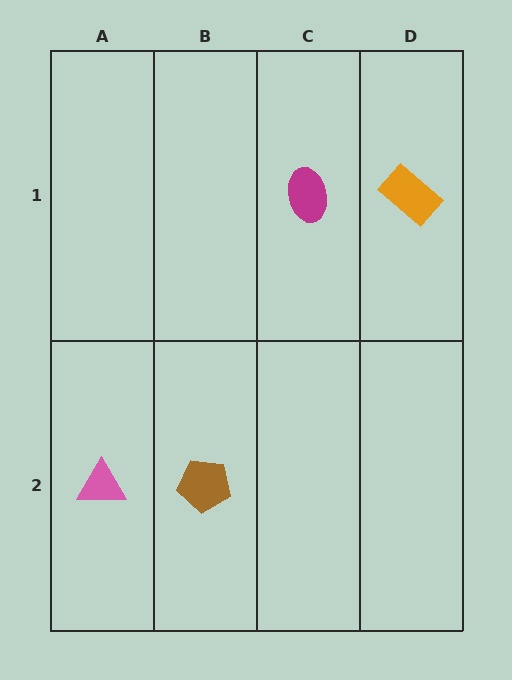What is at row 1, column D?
An orange rectangle.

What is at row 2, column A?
A pink triangle.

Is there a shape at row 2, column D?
No, that cell is empty.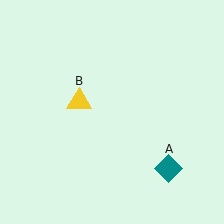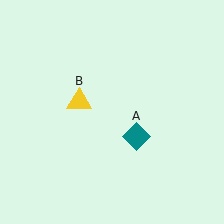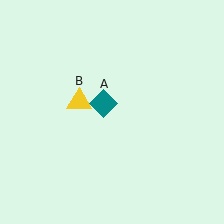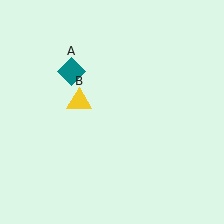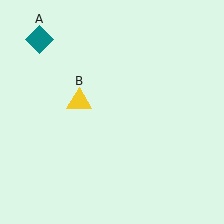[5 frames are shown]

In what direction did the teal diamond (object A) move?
The teal diamond (object A) moved up and to the left.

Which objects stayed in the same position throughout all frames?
Yellow triangle (object B) remained stationary.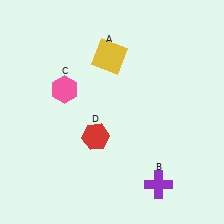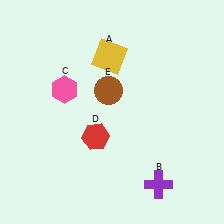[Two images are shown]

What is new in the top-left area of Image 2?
A brown circle (E) was added in the top-left area of Image 2.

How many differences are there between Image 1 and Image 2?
There is 1 difference between the two images.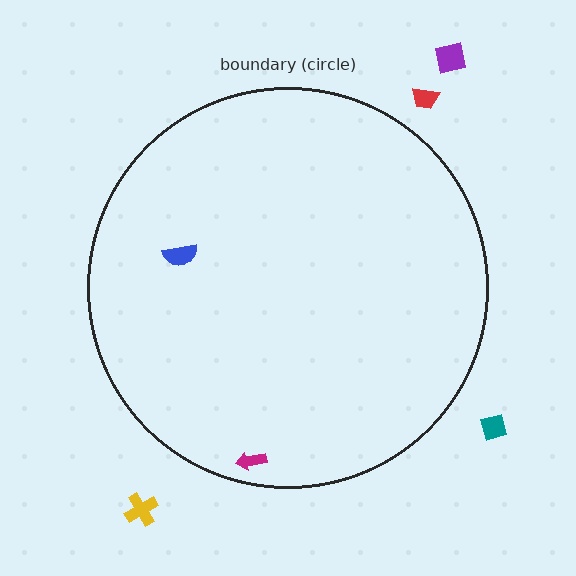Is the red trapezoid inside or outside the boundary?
Outside.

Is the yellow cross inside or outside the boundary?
Outside.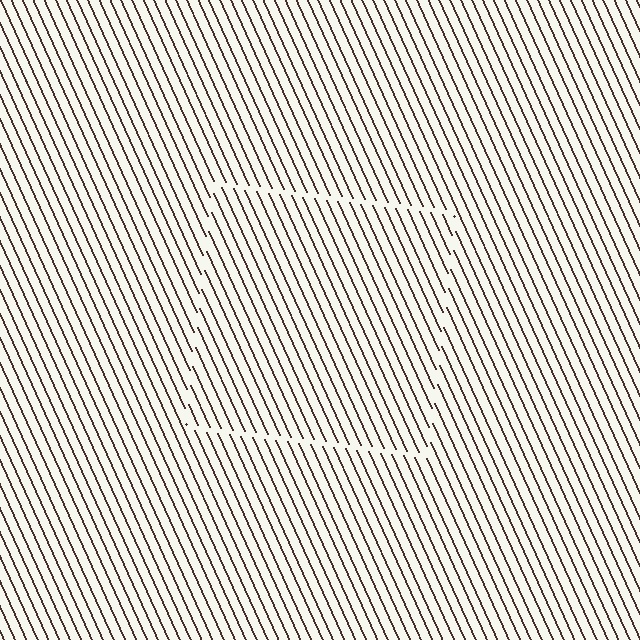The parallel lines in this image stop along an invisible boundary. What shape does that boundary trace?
An illusory square. The interior of the shape contains the same grating, shifted by half a period — the contour is defined by the phase discontinuity where line-ends from the inner and outer gratings abut.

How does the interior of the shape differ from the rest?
The interior of the shape contains the same grating, shifted by half a period — the contour is defined by the phase discontinuity where line-ends from the inner and outer gratings abut.